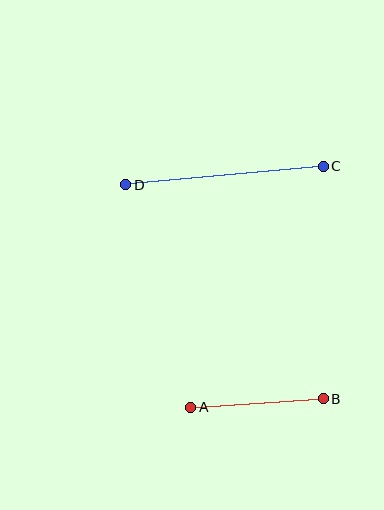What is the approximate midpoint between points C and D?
The midpoint is at approximately (225, 175) pixels.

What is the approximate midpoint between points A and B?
The midpoint is at approximately (257, 403) pixels.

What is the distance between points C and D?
The distance is approximately 198 pixels.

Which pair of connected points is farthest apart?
Points C and D are farthest apart.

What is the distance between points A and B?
The distance is approximately 133 pixels.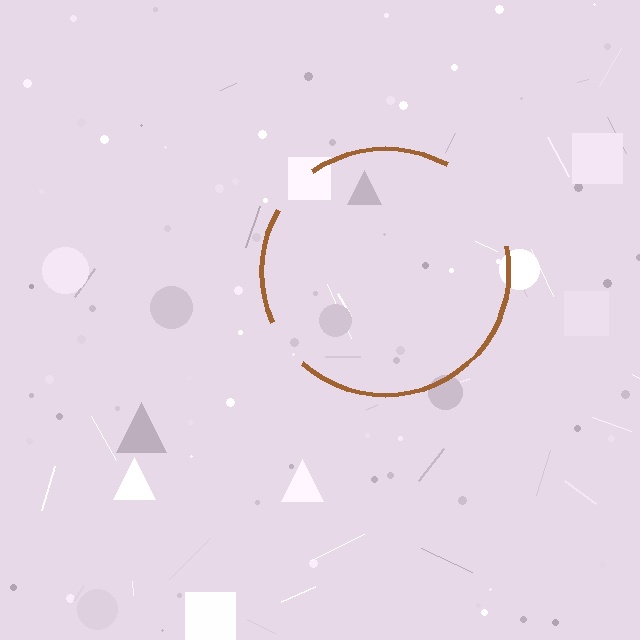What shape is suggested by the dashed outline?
The dashed outline suggests a circle.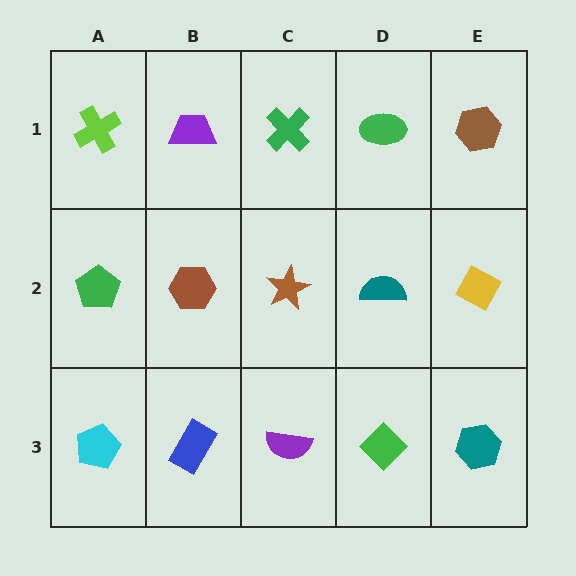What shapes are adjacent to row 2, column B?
A purple trapezoid (row 1, column B), a blue rectangle (row 3, column B), a green pentagon (row 2, column A), a brown star (row 2, column C).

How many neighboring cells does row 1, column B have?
3.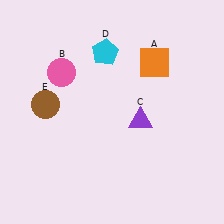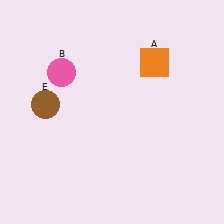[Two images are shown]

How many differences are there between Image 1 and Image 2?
There are 2 differences between the two images.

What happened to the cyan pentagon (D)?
The cyan pentagon (D) was removed in Image 2. It was in the top-left area of Image 1.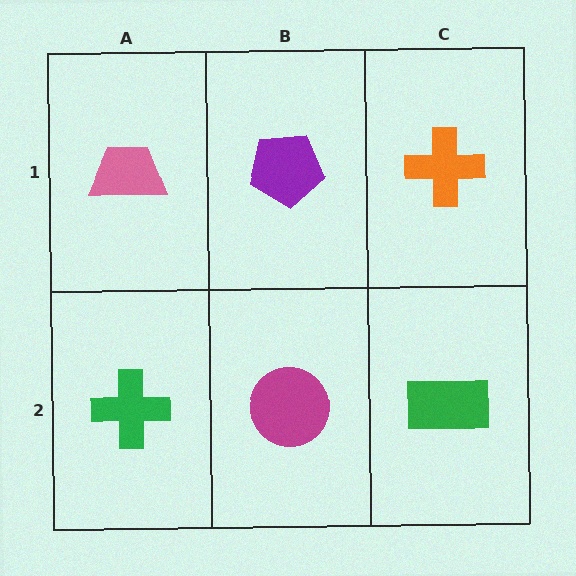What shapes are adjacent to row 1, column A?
A green cross (row 2, column A), a purple pentagon (row 1, column B).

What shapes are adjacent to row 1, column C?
A green rectangle (row 2, column C), a purple pentagon (row 1, column B).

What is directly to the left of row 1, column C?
A purple pentagon.